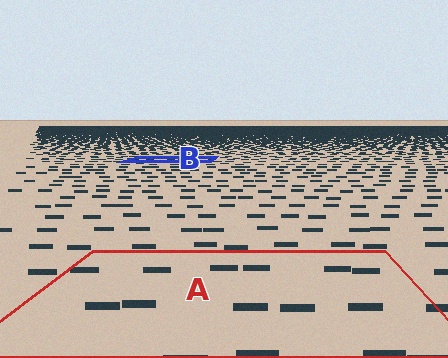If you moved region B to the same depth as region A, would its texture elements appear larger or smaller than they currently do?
They would appear larger. At a closer depth, the same texture elements are projected at a bigger on-screen size.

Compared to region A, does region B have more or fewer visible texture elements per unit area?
Region B has more texture elements per unit area — they are packed more densely because it is farther away.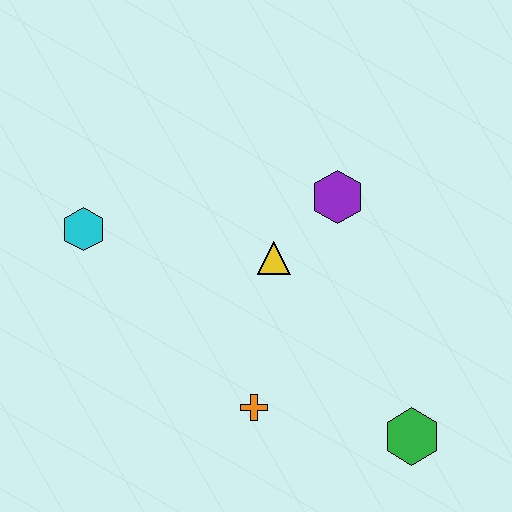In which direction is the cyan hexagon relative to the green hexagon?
The cyan hexagon is to the left of the green hexagon.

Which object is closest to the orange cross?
The yellow triangle is closest to the orange cross.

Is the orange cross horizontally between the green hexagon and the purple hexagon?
No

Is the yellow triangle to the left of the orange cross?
No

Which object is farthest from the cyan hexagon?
The green hexagon is farthest from the cyan hexagon.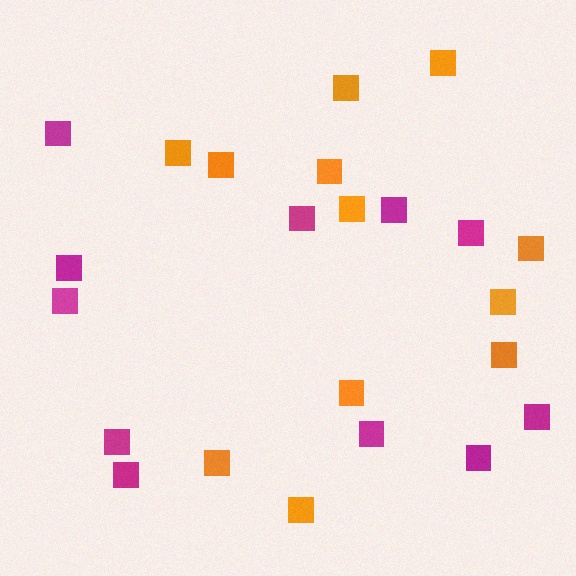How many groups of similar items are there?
There are 2 groups: one group of magenta squares (11) and one group of orange squares (12).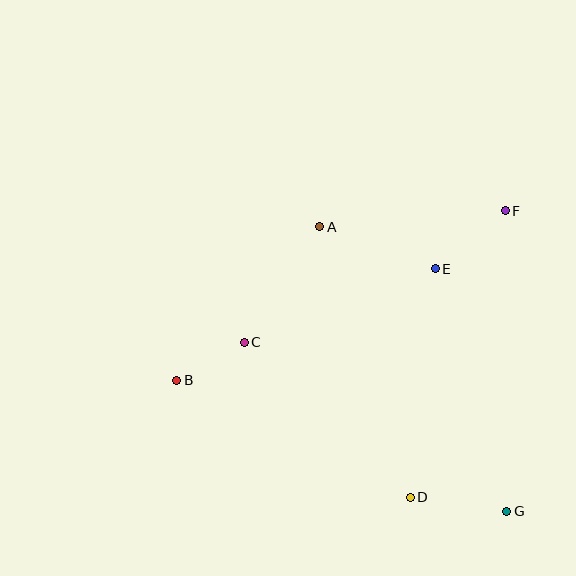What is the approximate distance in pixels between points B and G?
The distance between B and G is approximately 355 pixels.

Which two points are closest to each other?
Points B and C are closest to each other.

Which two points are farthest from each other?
Points B and F are farthest from each other.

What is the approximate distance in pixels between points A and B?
The distance between A and B is approximately 210 pixels.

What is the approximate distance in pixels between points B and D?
The distance between B and D is approximately 261 pixels.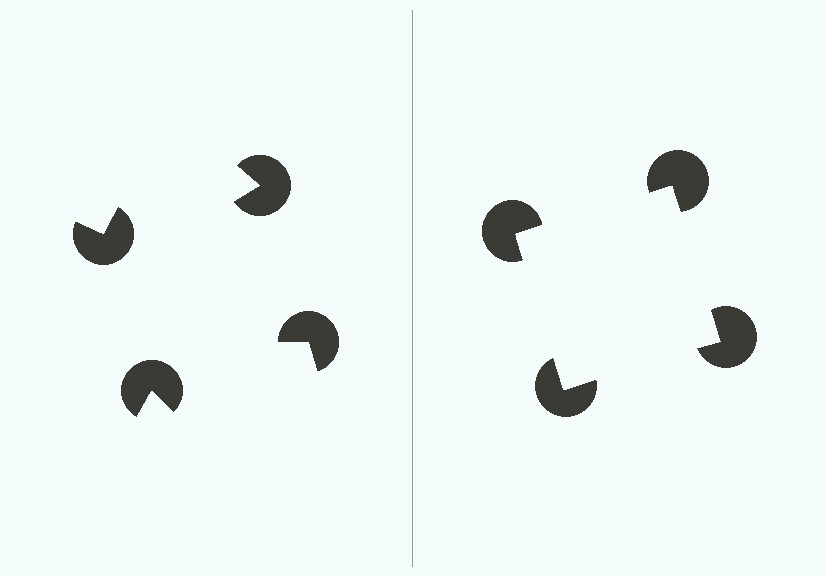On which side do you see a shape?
An illusory square appears on the right side. On the left side the wedge cuts are rotated, so no coherent shape forms.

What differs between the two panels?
The pac-man discs are positioned identically on both sides; only the wedge orientations differ. On the right they align to a square; on the left they are misaligned.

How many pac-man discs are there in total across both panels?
8 — 4 on each side.